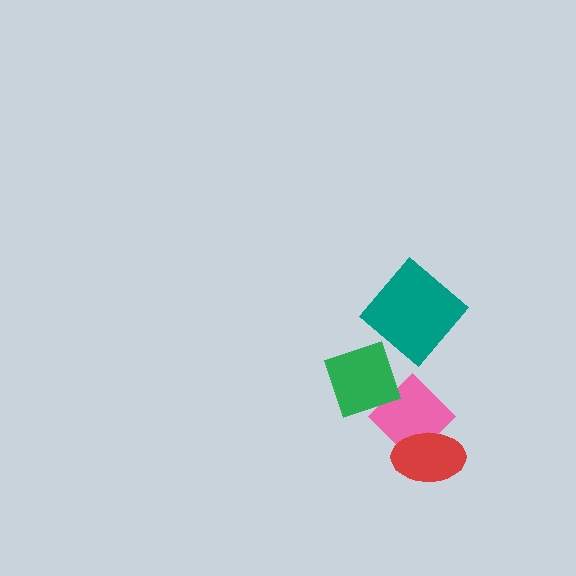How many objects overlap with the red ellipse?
1 object overlaps with the red ellipse.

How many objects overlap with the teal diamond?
0 objects overlap with the teal diamond.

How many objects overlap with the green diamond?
1 object overlaps with the green diamond.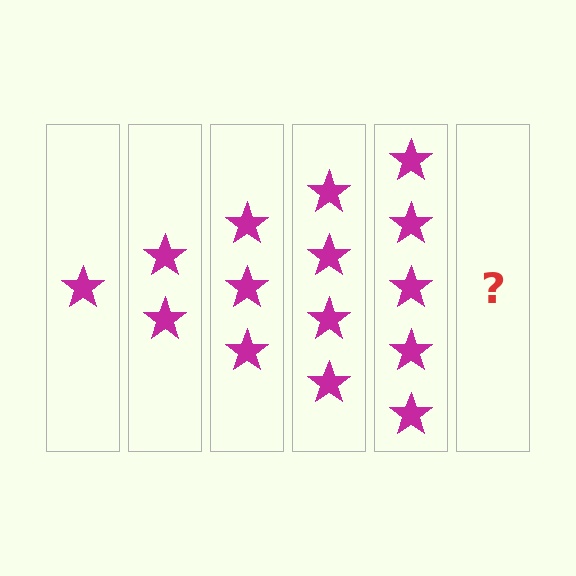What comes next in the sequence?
The next element should be 6 stars.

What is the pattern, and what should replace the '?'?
The pattern is that each step adds one more star. The '?' should be 6 stars.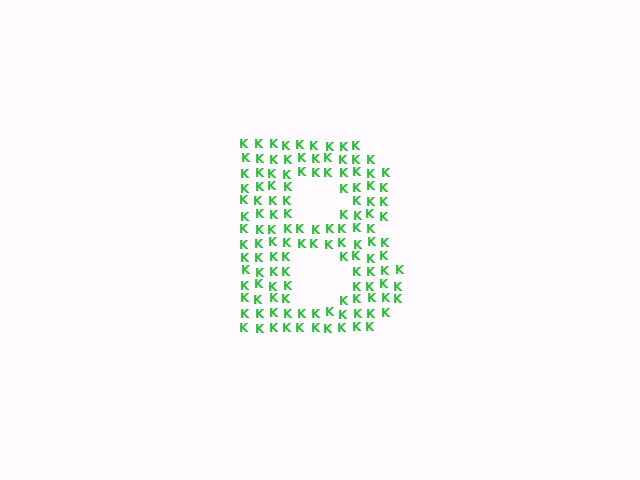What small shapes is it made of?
It is made of small letter K's.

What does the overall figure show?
The overall figure shows the letter B.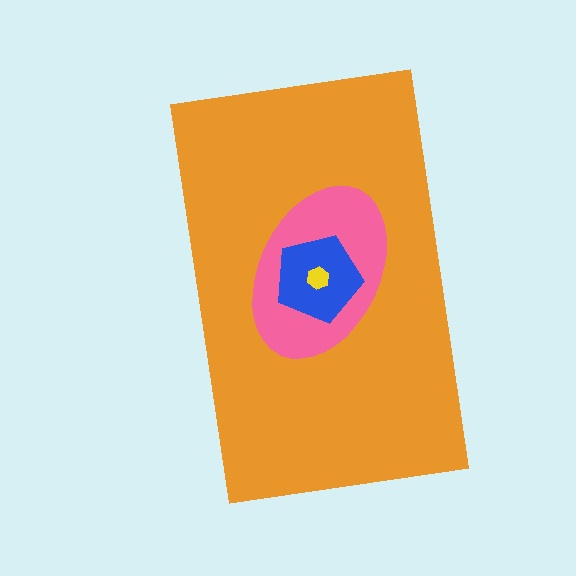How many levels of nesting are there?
4.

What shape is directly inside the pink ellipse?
The blue pentagon.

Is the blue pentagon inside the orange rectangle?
Yes.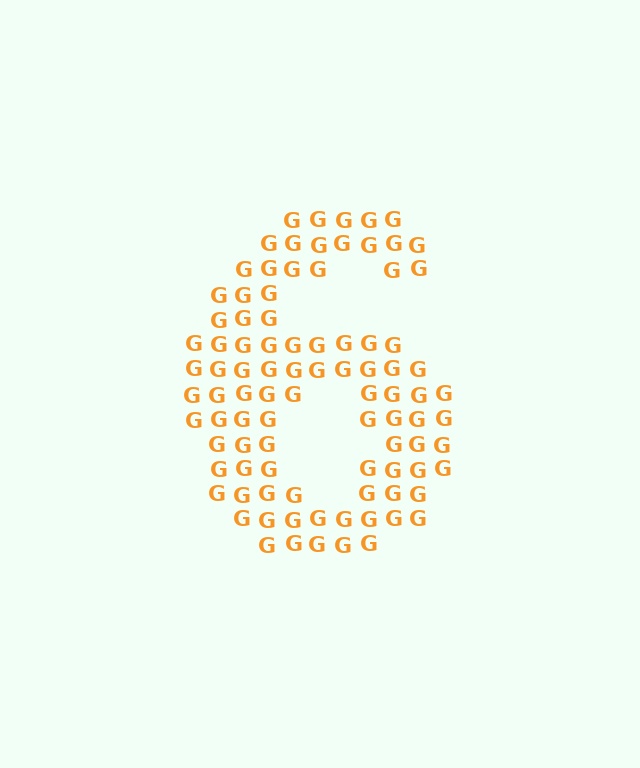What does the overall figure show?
The overall figure shows the digit 6.